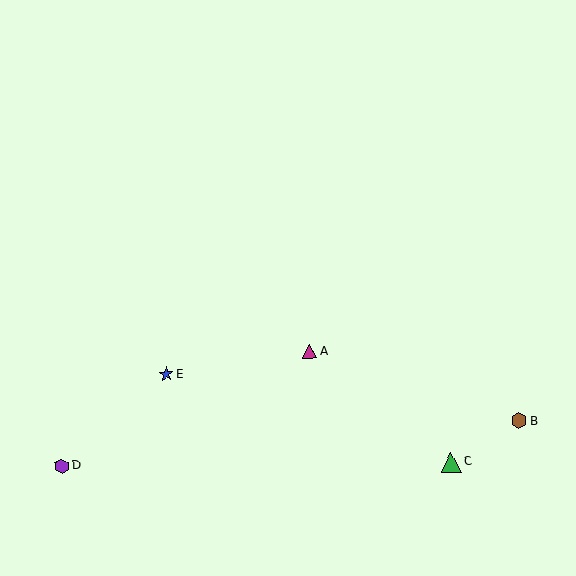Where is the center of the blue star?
The center of the blue star is at (166, 374).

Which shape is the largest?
The green triangle (labeled C) is the largest.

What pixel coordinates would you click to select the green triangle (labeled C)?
Click at (451, 462) to select the green triangle C.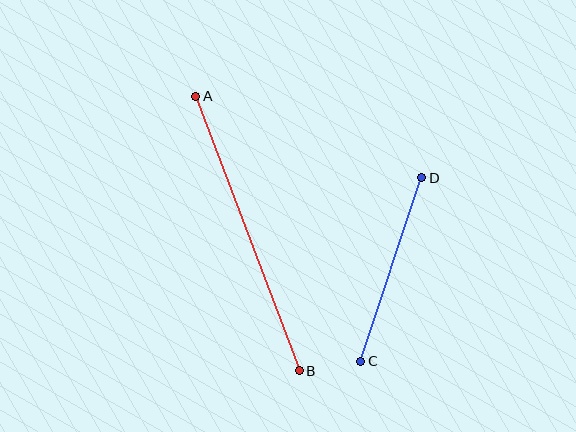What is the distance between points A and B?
The distance is approximately 294 pixels.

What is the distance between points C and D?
The distance is approximately 194 pixels.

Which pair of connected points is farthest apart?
Points A and B are farthest apart.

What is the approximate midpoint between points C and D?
The midpoint is at approximately (391, 269) pixels.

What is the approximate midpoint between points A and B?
The midpoint is at approximately (248, 234) pixels.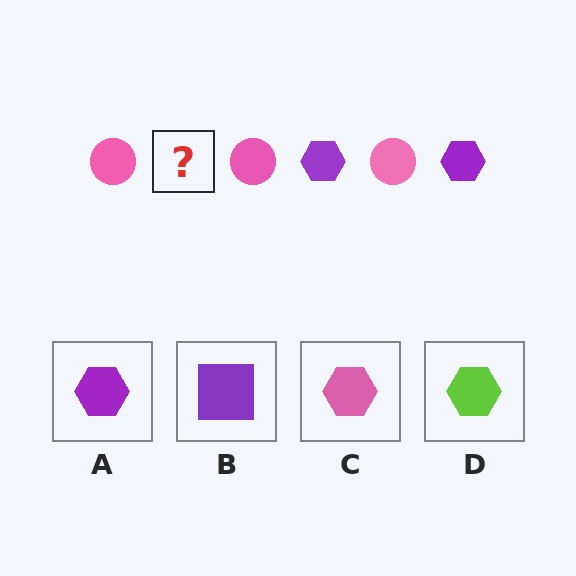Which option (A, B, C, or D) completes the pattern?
A.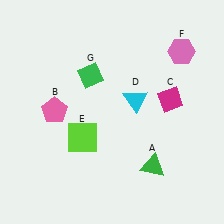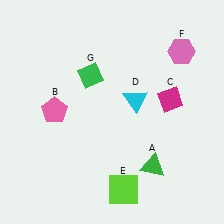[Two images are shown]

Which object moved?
The lime square (E) moved down.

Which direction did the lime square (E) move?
The lime square (E) moved down.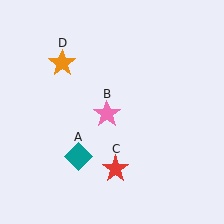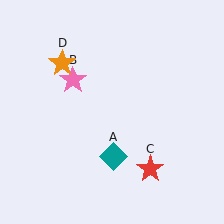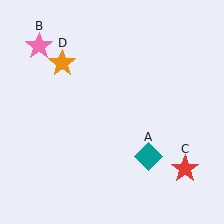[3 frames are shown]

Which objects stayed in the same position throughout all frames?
Orange star (object D) remained stationary.